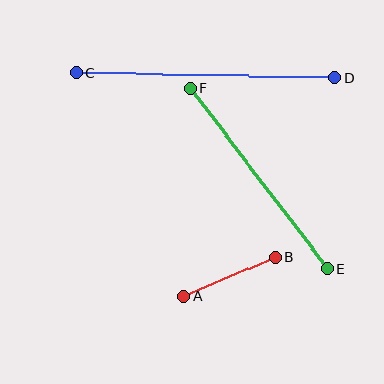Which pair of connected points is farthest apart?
Points C and D are farthest apart.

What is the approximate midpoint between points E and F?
The midpoint is at approximately (259, 179) pixels.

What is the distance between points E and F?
The distance is approximately 227 pixels.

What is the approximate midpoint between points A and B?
The midpoint is at approximately (230, 277) pixels.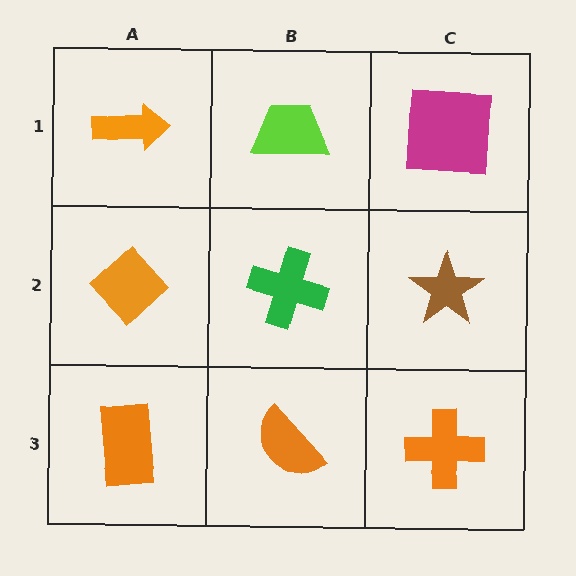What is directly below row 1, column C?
A brown star.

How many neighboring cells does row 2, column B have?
4.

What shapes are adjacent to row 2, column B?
A lime trapezoid (row 1, column B), an orange semicircle (row 3, column B), an orange diamond (row 2, column A), a brown star (row 2, column C).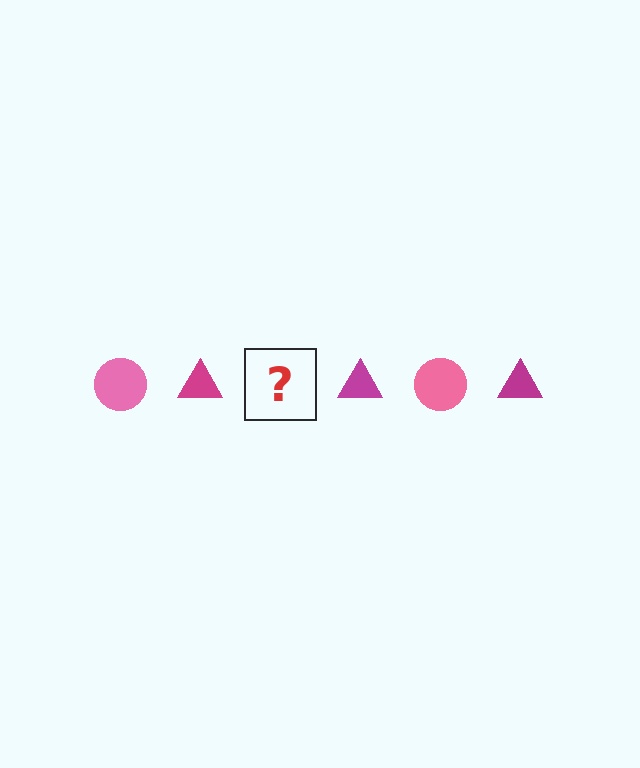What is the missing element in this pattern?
The missing element is a pink circle.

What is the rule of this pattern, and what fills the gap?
The rule is that the pattern alternates between pink circle and magenta triangle. The gap should be filled with a pink circle.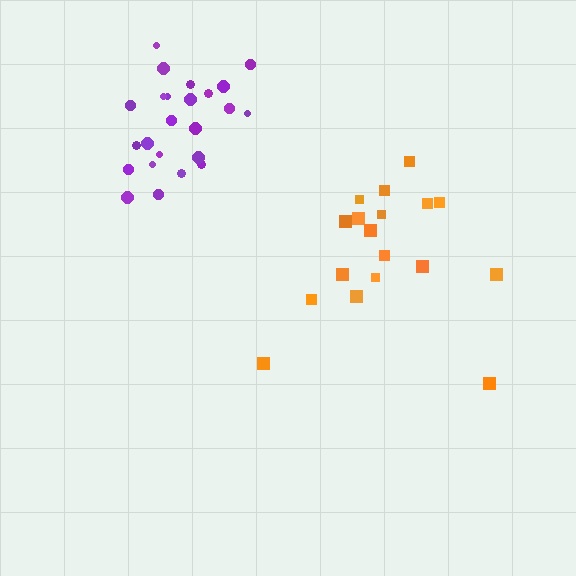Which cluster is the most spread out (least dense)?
Orange.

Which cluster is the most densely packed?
Purple.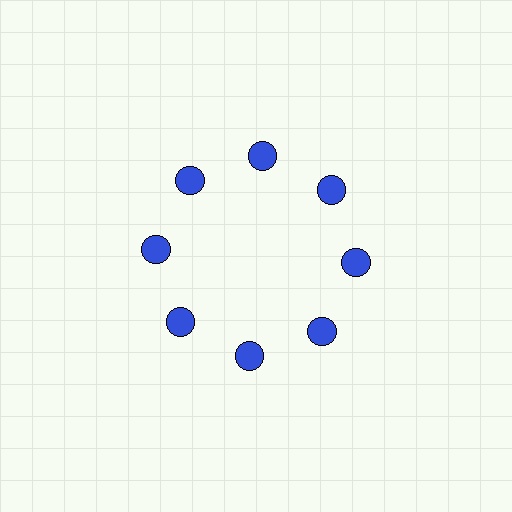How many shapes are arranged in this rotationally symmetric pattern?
There are 8 shapes, arranged in 8 groups of 1.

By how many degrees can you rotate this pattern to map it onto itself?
The pattern maps onto itself every 45 degrees of rotation.